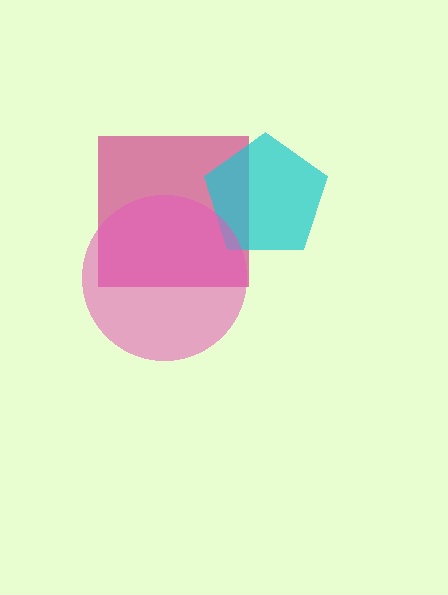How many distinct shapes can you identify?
There are 3 distinct shapes: a magenta square, a cyan pentagon, a pink circle.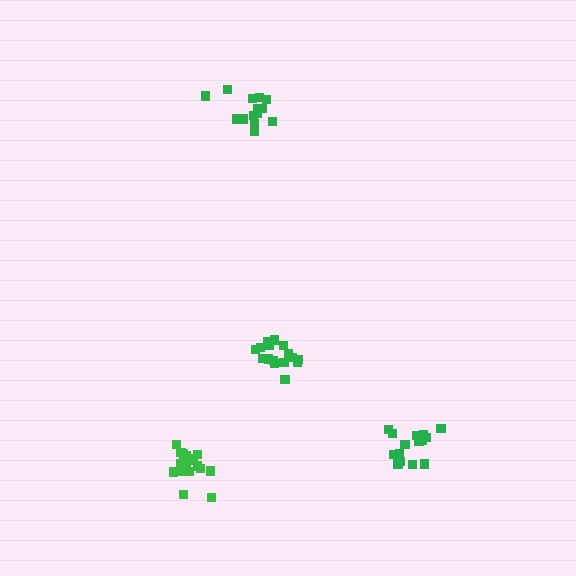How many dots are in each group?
Group 1: 19 dots, Group 2: 17 dots, Group 3: 16 dots, Group 4: 15 dots (67 total).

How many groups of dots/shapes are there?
There are 4 groups.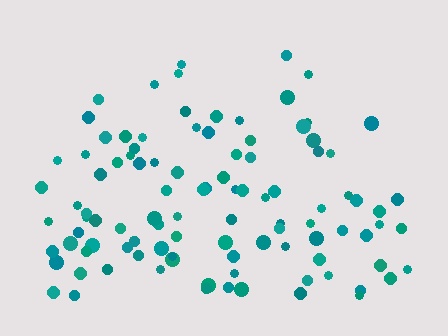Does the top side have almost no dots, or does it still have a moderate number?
Still a moderate number, just noticeably fewer than the bottom.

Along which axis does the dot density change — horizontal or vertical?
Vertical.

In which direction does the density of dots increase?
From top to bottom, with the bottom side densest.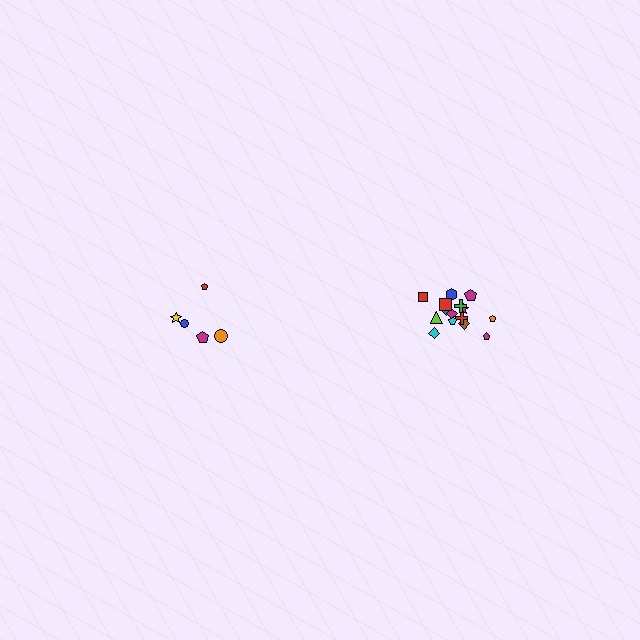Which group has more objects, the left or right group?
The right group.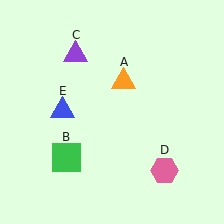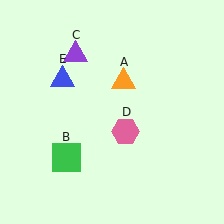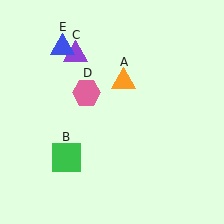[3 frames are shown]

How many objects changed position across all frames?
2 objects changed position: pink hexagon (object D), blue triangle (object E).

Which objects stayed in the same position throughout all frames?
Orange triangle (object A) and green square (object B) and purple triangle (object C) remained stationary.